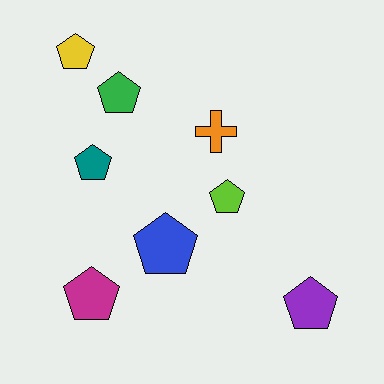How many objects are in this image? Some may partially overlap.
There are 8 objects.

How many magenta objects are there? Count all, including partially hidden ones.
There is 1 magenta object.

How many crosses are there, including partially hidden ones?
There is 1 cross.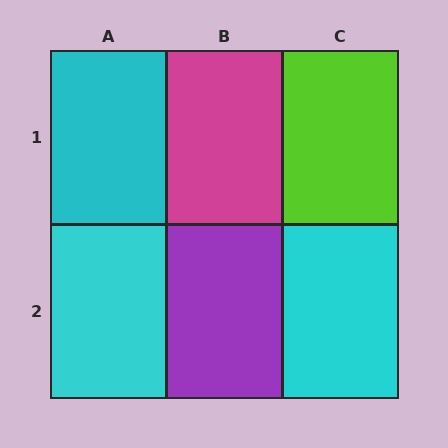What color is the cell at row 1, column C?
Lime.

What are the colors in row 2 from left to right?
Cyan, purple, cyan.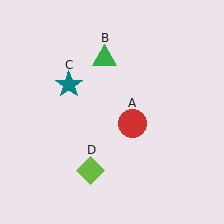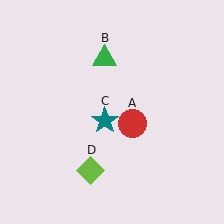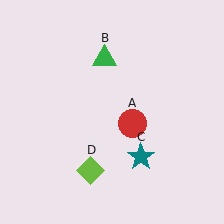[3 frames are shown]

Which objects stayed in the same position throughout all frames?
Red circle (object A) and green triangle (object B) and lime diamond (object D) remained stationary.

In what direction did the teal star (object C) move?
The teal star (object C) moved down and to the right.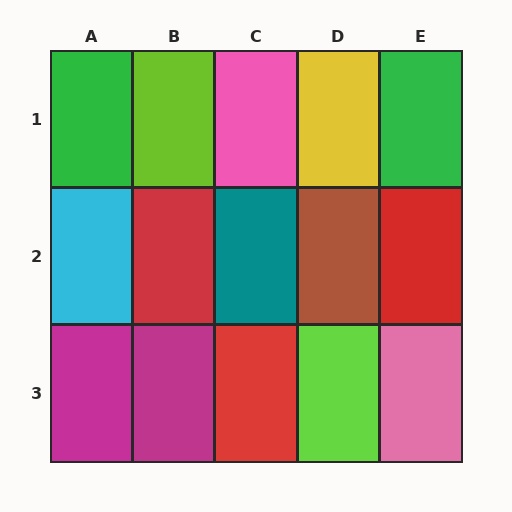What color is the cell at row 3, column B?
Magenta.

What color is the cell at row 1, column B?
Lime.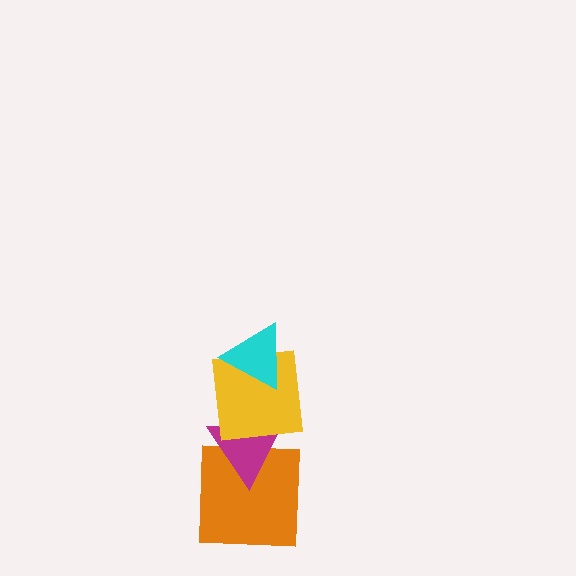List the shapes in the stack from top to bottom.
From top to bottom: the cyan triangle, the yellow square, the magenta triangle, the orange square.